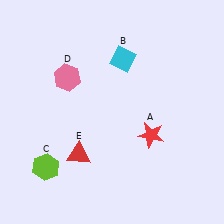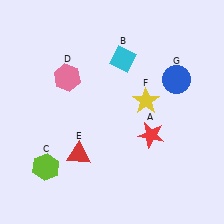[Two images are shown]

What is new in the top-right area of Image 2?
A yellow star (F) was added in the top-right area of Image 2.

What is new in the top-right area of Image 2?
A blue circle (G) was added in the top-right area of Image 2.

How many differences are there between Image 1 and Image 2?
There are 2 differences between the two images.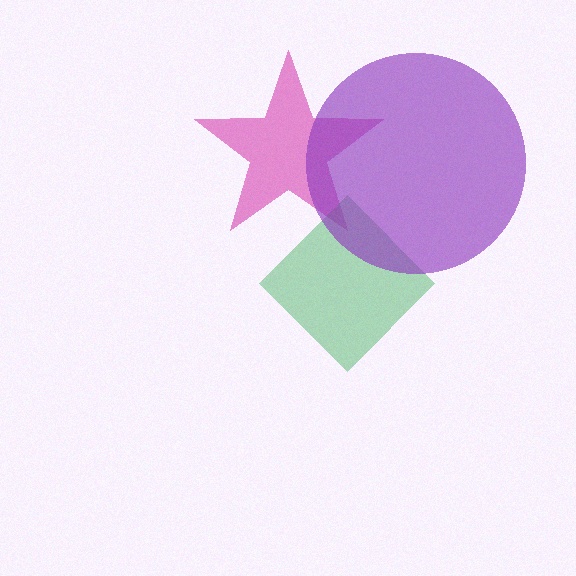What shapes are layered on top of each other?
The layered shapes are: a magenta star, a green diamond, a purple circle.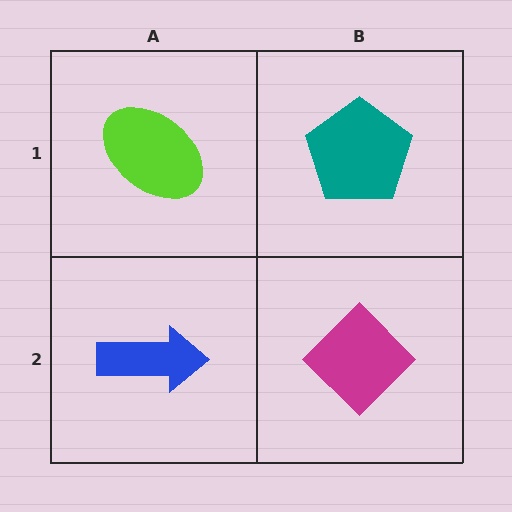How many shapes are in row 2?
2 shapes.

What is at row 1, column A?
A lime ellipse.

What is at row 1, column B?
A teal pentagon.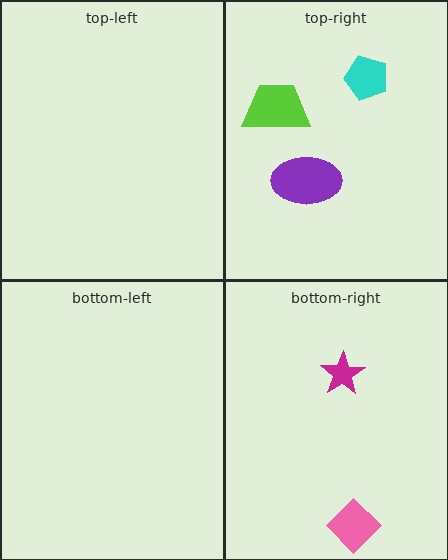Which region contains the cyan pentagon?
The top-right region.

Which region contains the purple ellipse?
The top-right region.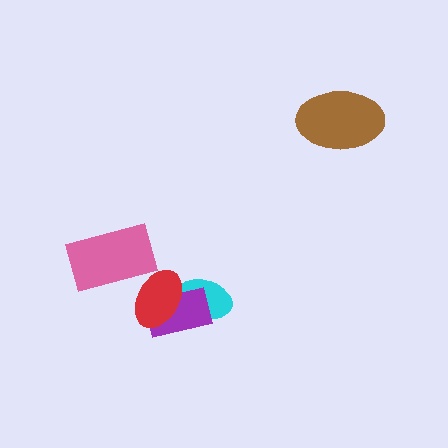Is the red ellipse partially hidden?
Yes, it is partially covered by another shape.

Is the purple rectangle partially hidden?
Yes, it is partially covered by another shape.